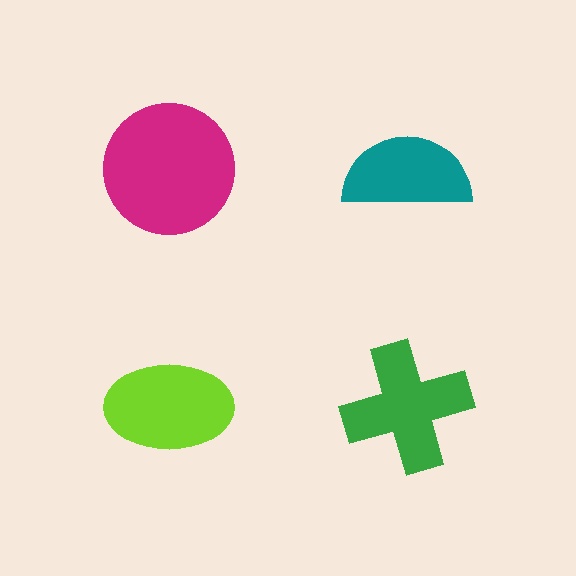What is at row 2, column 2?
A green cross.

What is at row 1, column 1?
A magenta circle.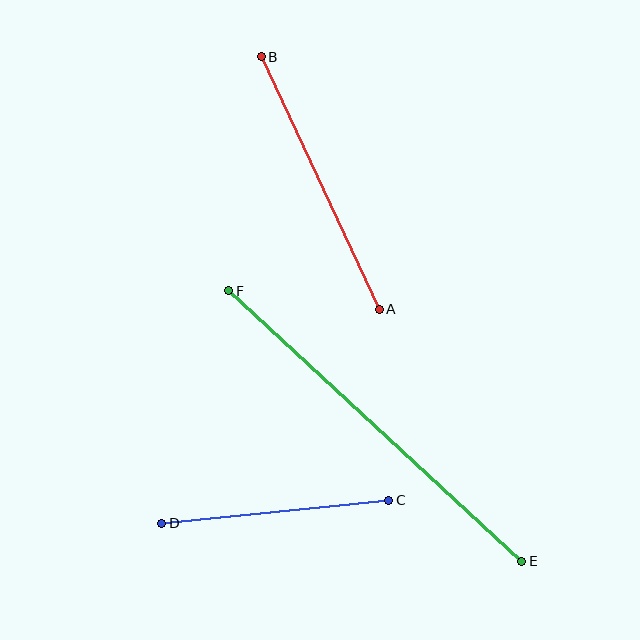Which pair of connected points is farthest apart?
Points E and F are farthest apart.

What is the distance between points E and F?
The distance is approximately 399 pixels.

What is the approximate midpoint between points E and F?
The midpoint is at approximately (375, 426) pixels.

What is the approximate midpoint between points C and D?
The midpoint is at approximately (275, 512) pixels.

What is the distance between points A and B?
The distance is approximately 279 pixels.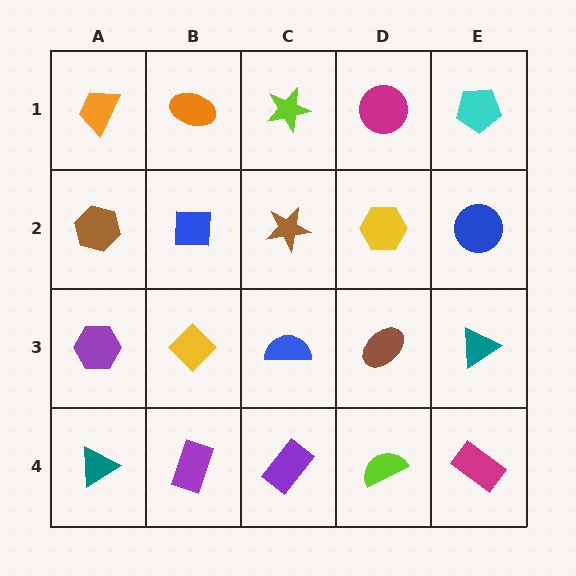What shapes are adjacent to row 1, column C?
A brown star (row 2, column C), an orange ellipse (row 1, column B), a magenta circle (row 1, column D).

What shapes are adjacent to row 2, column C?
A lime star (row 1, column C), a blue semicircle (row 3, column C), a blue square (row 2, column B), a yellow hexagon (row 2, column D).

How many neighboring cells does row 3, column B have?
4.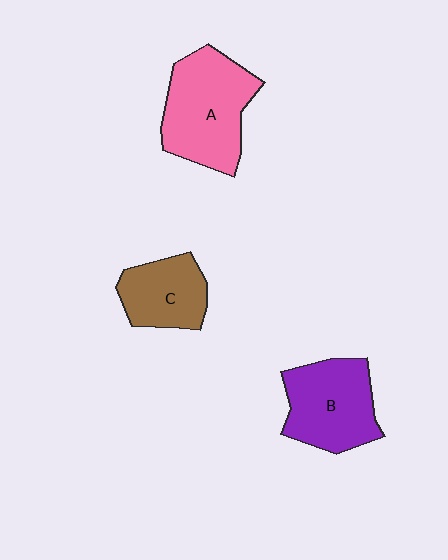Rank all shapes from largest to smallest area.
From largest to smallest: A (pink), B (purple), C (brown).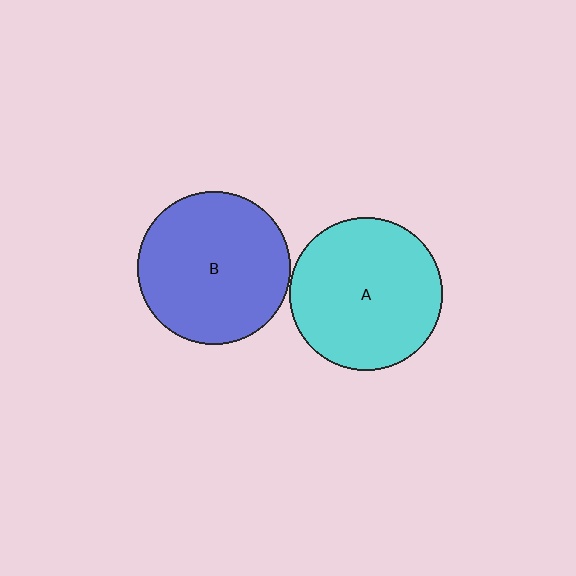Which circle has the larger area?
Circle A (cyan).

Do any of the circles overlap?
No, none of the circles overlap.